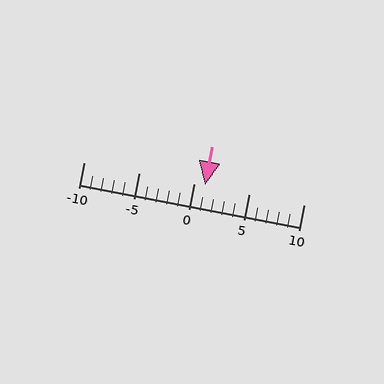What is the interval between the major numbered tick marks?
The major tick marks are spaced 5 units apart.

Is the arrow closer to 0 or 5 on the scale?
The arrow is closer to 0.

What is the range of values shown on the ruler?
The ruler shows values from -10 to 10.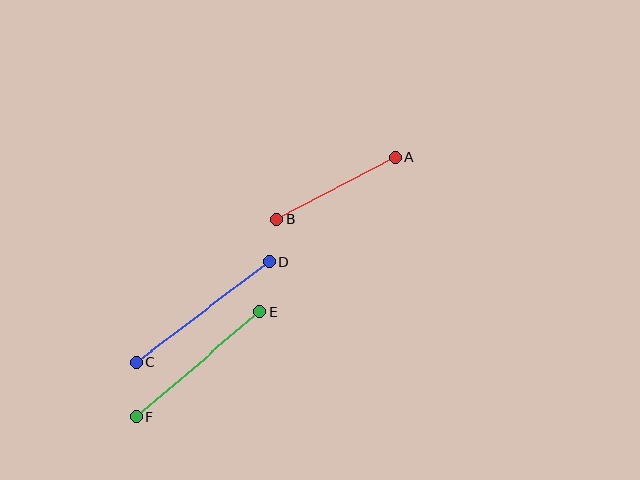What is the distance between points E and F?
The distance is approximately 162 pixels.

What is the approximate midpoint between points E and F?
The midpoint is at approximately (198, 364) pixels.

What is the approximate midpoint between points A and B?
The midpoint is at approximately (336, 188) pixels.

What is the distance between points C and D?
The distance is approximately 167 pixels.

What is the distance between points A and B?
The distance is approximately 134 pixels.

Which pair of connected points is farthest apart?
Points C and D are farthest apart.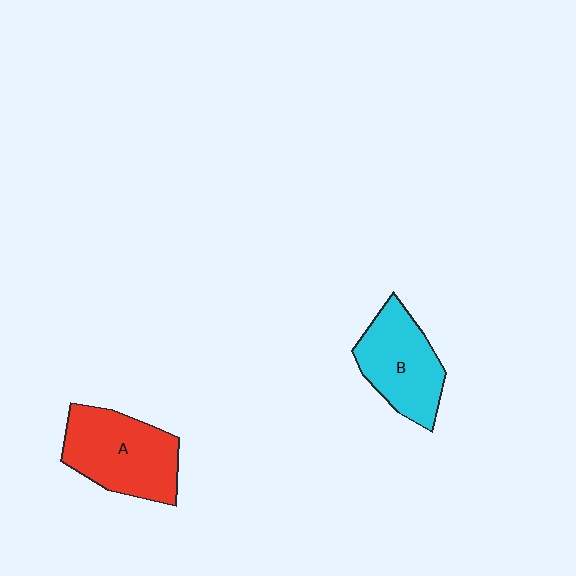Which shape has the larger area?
Shape A (red).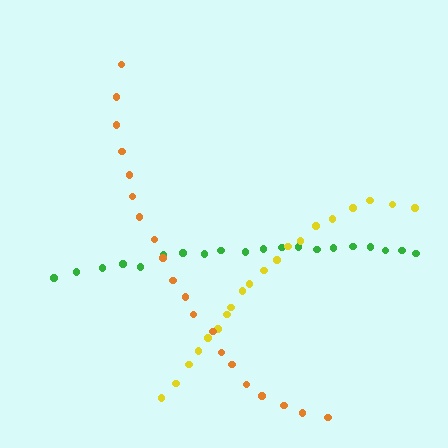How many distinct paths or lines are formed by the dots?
There are 3 distinct paths.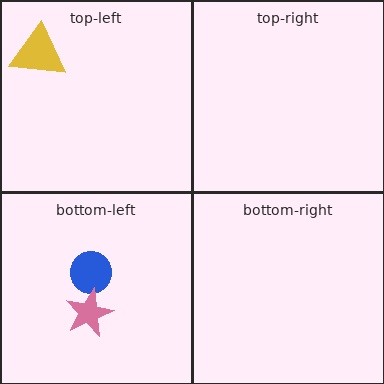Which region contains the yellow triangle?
The top-left region.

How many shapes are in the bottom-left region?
2.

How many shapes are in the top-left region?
1.